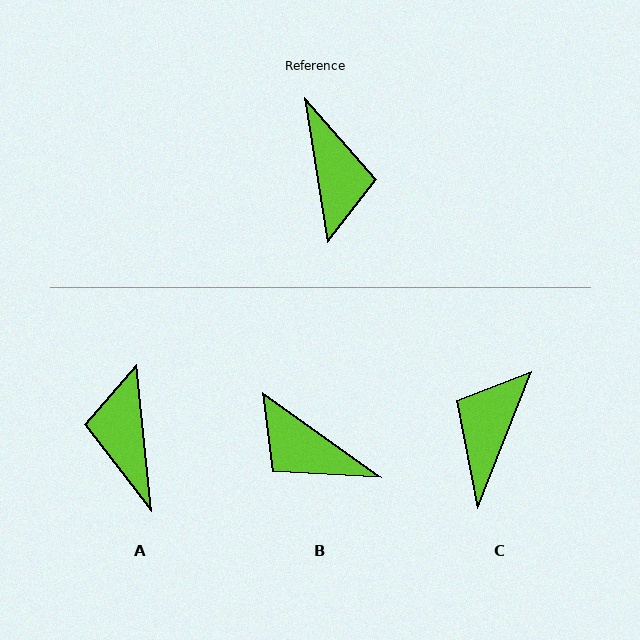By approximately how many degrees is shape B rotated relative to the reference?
Approximately 134 degrees clockwise.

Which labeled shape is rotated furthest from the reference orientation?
A, about 177 degrees away.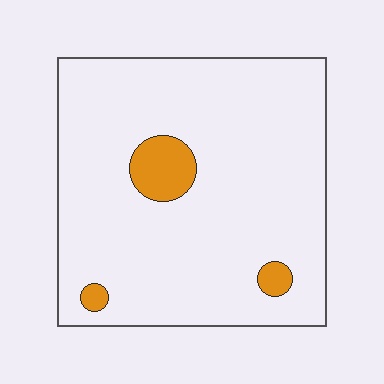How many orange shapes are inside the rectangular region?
3.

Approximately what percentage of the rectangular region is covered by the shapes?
Approximately 5%.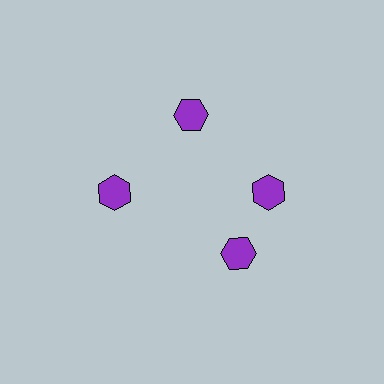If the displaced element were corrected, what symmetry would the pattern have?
It would have 4-fold rotational symmetry — the pattern would map onto itself every 90 degrees.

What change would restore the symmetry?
The symmetry would be restored by rotating it back into even spacing with its neighbors so that all 4 hexagons sit at equal angles and equal distance from the center.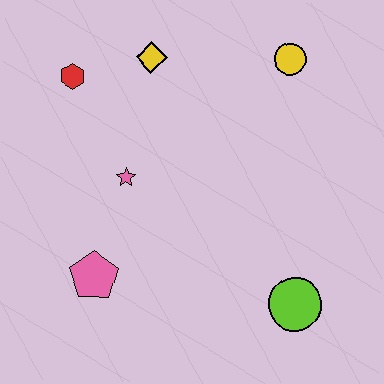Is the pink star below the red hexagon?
Yes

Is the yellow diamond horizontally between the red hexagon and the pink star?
No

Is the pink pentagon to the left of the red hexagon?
No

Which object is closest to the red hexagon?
The yellow diamond is closest to the red hexagon.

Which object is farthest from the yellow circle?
The pink pentagon is farthest from the yellow circle.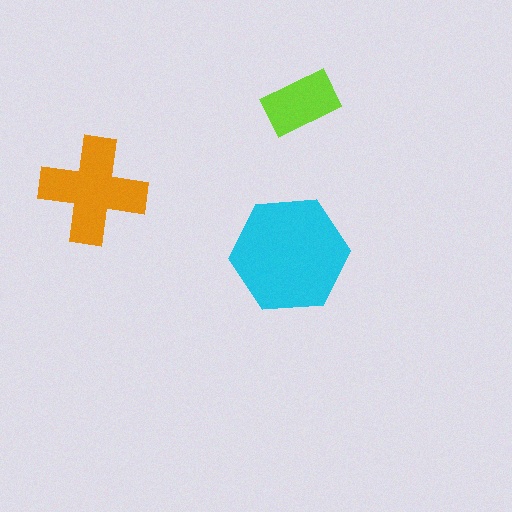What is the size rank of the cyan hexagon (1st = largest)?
1st.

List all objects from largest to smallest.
The cyan hexagon, the orange cross, the lime rectangle.